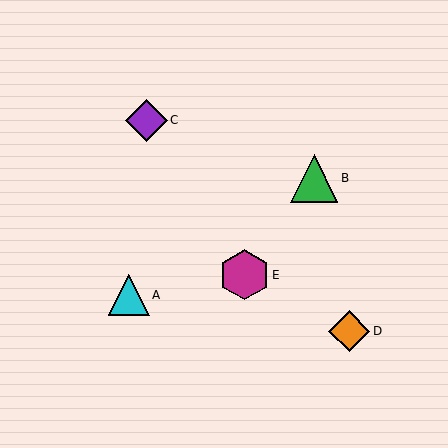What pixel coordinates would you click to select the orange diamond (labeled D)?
Click at (349, 331) to select the orange diamond D.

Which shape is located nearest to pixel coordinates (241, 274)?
The magenta hexagon (labeled E) at (244, 275) is nearest to that location.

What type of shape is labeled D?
Shape D is an orange diamond.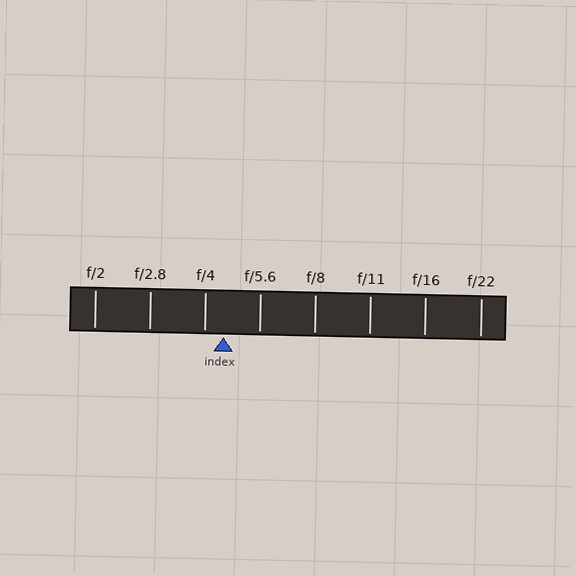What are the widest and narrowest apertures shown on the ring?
The widest aperture shown is f/2 and the narrowest is f/22.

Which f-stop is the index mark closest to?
The index mark is closest to f/4.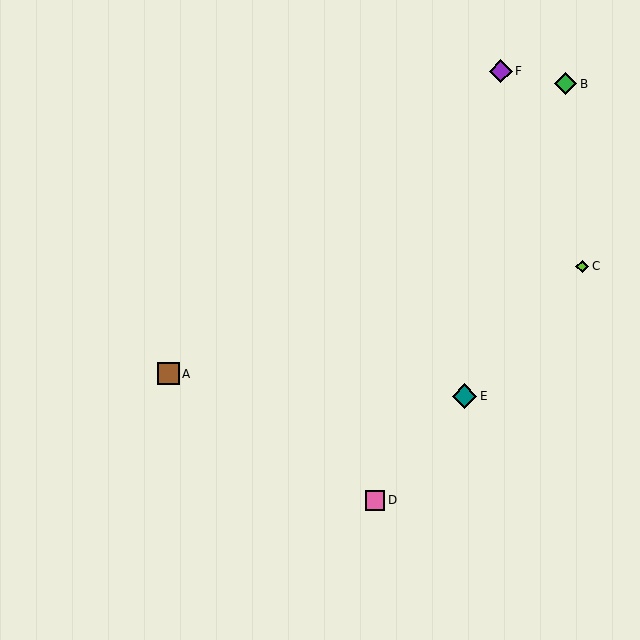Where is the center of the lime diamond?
The center of the lime diamond is at (582, 266).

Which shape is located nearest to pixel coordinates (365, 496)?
The pink square (labeled D) at (375, 500) is nearest to that location.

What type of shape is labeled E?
Shape E is a teal diamond.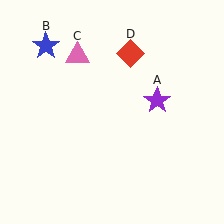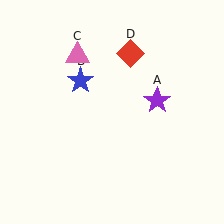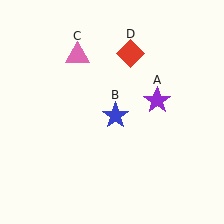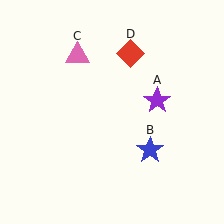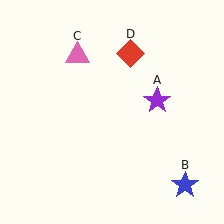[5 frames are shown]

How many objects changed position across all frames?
1 object changed position: blue star (object B).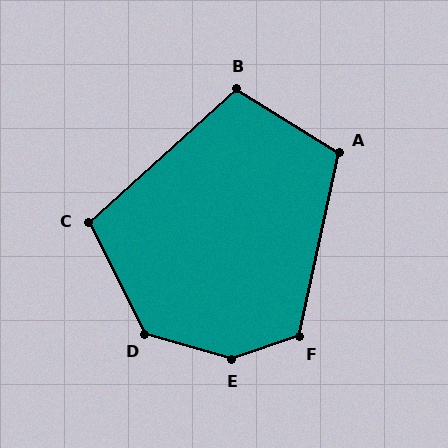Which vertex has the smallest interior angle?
C, at approximately 105 degrees.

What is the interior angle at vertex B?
Approximately 106 degrees (obtuse).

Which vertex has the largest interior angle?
E, at approximately 145 degrees.